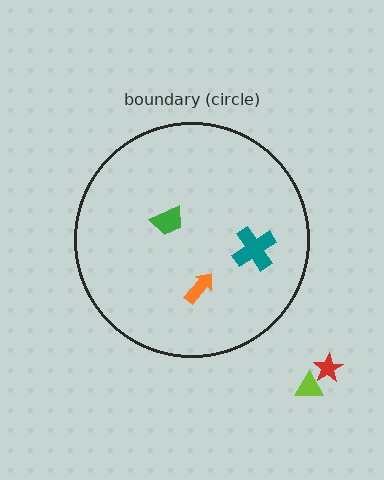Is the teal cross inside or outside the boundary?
Inside.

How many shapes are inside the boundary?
3 inside, 2 outside.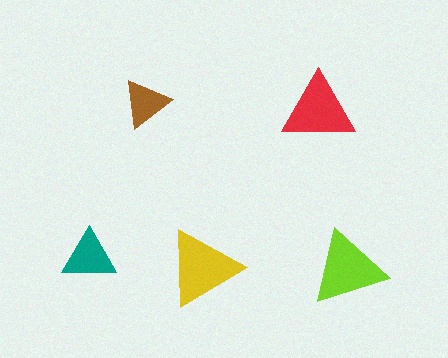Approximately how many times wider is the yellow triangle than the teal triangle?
About 1.5 times wider.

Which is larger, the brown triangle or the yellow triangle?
The yellow one.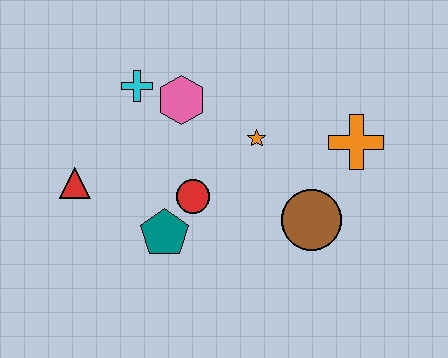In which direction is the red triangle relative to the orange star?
The red triangle is to the left of the orange star.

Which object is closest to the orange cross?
The brown circle is closest to the orange cross.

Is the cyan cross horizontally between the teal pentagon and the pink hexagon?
No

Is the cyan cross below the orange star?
No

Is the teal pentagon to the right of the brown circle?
No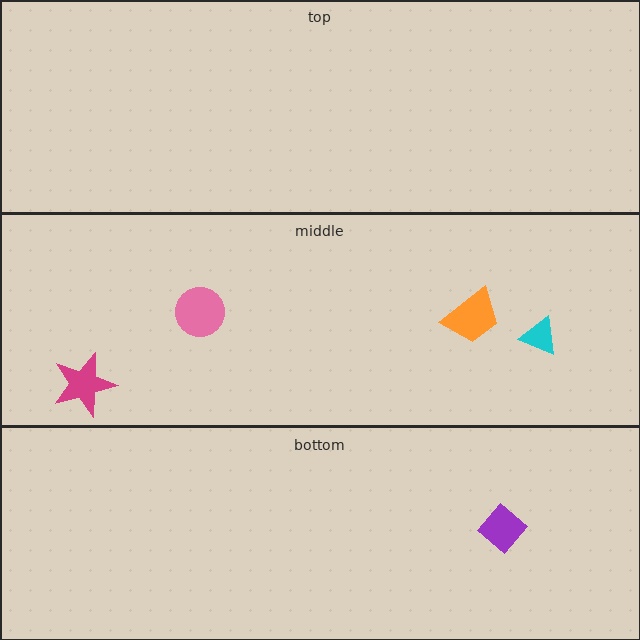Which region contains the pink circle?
The middle region.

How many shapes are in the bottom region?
1.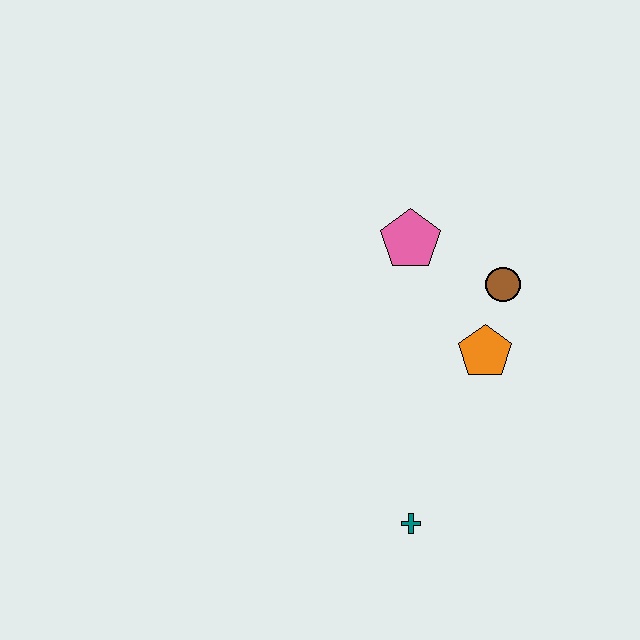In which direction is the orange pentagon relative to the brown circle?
The orange pentagon is below the brown circle.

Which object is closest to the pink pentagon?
The brown circle is closest to the pink pentagon.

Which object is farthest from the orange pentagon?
The teal cross is farthest from the orange pentagon.